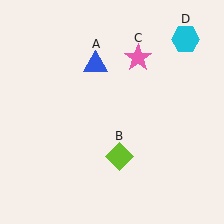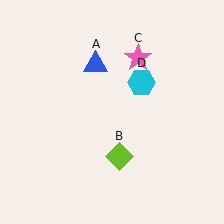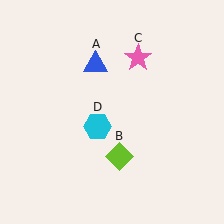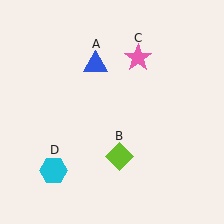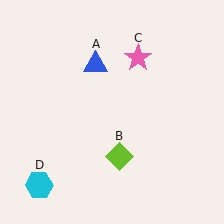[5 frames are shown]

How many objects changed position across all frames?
1 object changed position: cyan hexagon (object D).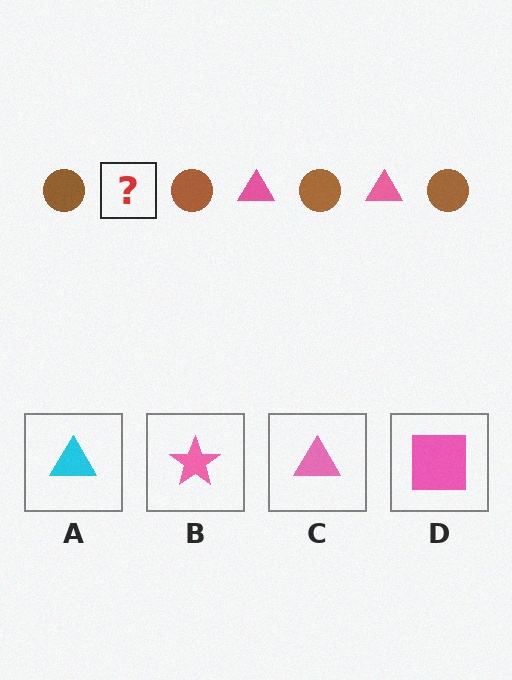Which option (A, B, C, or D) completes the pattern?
C.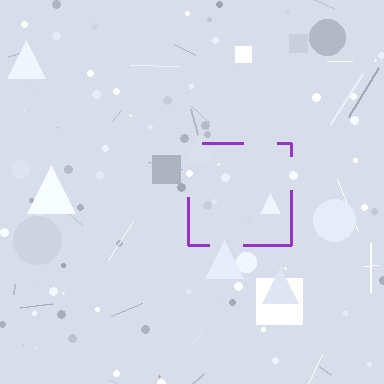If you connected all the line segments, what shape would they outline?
They would outline a square.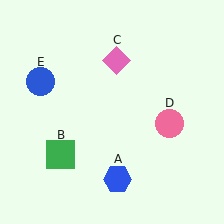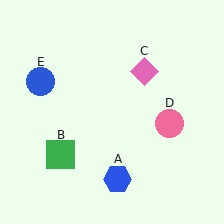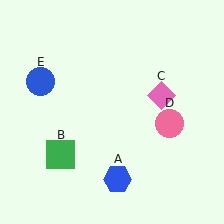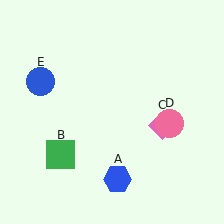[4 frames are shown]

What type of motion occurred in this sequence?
The pink diamond (object C) rotated clockwise around the center of the scene.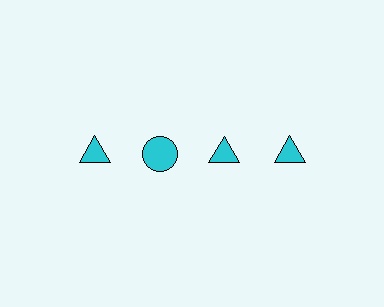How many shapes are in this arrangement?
There are 4 shapes arranged in a grid pattern.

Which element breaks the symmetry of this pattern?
The cyan circle in the top row, second from left column breaks the symmetry. All other shapes are cyan triangles.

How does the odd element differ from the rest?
It has a different shape: circle instead of triangle.